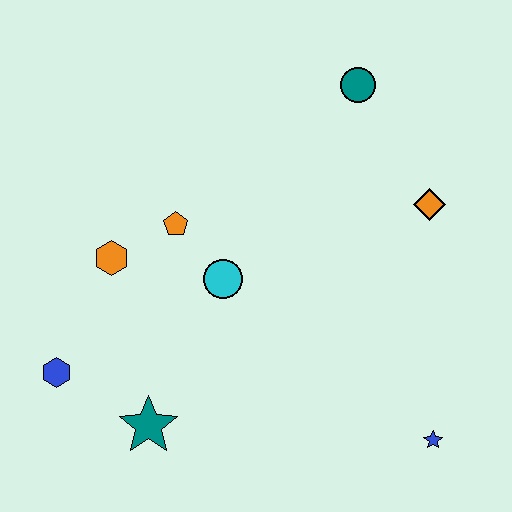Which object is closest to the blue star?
The orange diamond is closest to the blue star.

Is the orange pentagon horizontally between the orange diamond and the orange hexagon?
Yes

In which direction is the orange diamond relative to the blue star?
The orange diamond is above the blue star.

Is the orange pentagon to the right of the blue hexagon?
Yes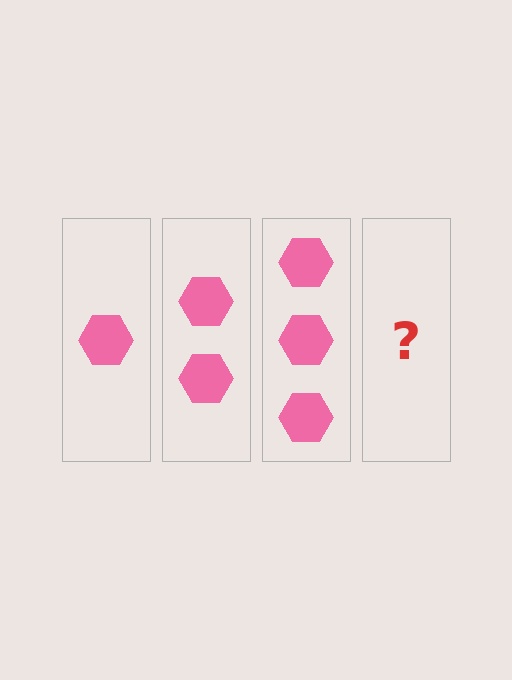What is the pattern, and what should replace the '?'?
The pattern is that each step adds one more hexagon. The '?' should be 4 hexagons.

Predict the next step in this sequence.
The next step is 4 hexagons.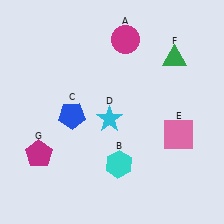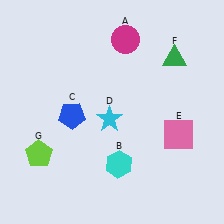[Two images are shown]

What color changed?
The pentagon (G) changed from magenta in Image 1 to lime in Image 2.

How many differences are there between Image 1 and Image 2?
There is 1 difference between the two images.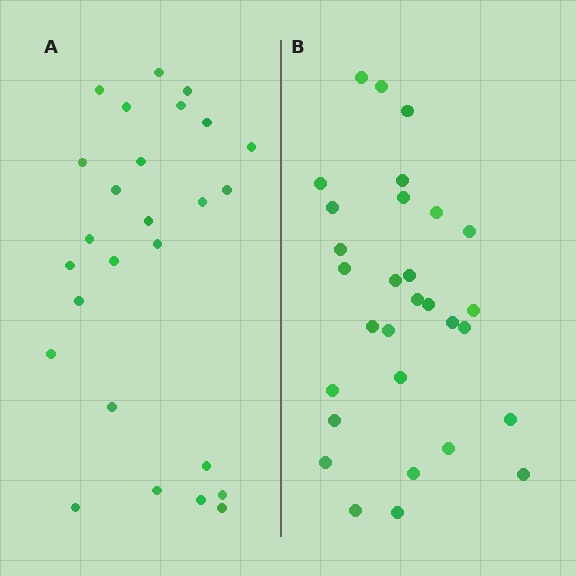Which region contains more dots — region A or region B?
Region B (the right region) has more dots.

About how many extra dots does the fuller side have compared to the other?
Region B has about 4 more dots than region A.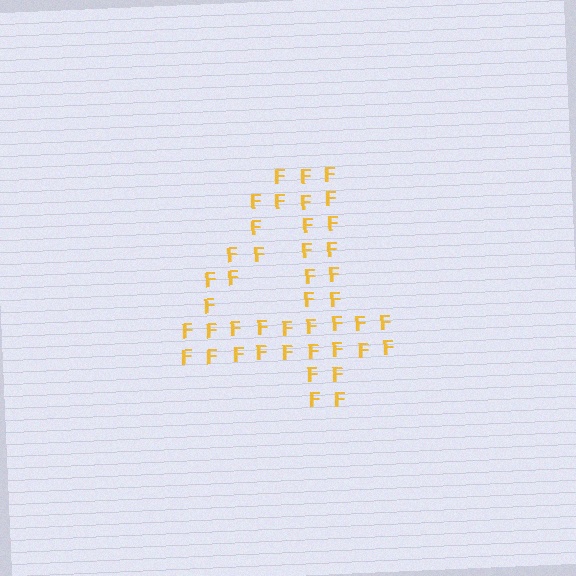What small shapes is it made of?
It is made of small letter F's.